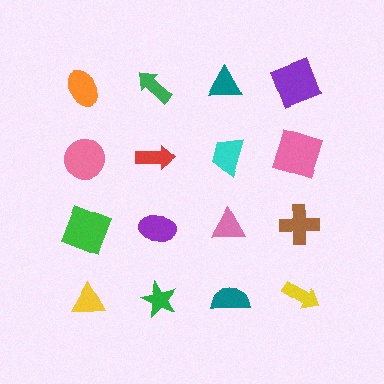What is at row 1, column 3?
A teal triangle.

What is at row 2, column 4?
A pink square.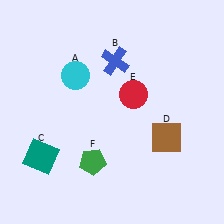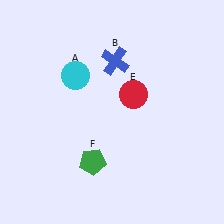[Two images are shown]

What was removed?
The brown square (D), the teal square (C) were removed in Image 2.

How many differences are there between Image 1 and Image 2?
There are 2 differences between the two images.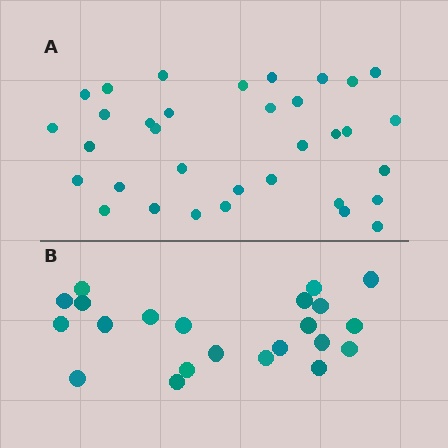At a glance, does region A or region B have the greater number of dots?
Region A (the top region) has more dots.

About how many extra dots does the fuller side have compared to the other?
Region A has roughly 12 or so more dots than region B.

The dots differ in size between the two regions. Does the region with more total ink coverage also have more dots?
No. Region B has more total ink coverage because its dots are larger, but region A actually contains more individual dots. Total area can be misleading — the number of items is what matters here.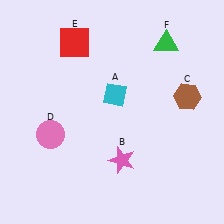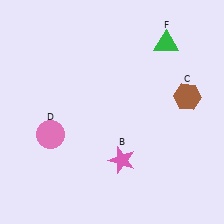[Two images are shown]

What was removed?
The cyan diamond (A), the red square (E) were removed in Image 2.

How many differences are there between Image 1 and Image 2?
There are 2 differences between the two images.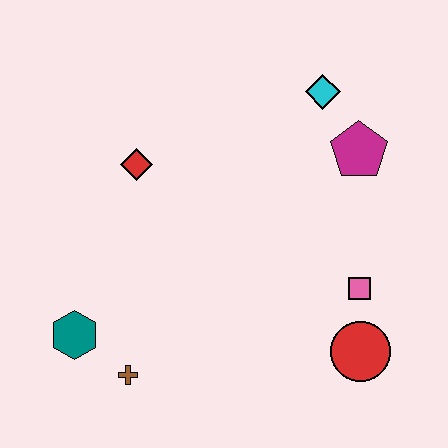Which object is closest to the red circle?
The pink square is closest to the red circle.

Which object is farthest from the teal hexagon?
The cyan diamond is farthest from the teal hexagon.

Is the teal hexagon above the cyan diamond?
No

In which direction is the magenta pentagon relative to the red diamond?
The magenta pentagon is to the right of the red diamond.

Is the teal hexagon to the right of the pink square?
No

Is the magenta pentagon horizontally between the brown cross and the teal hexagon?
No